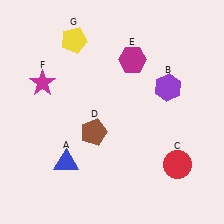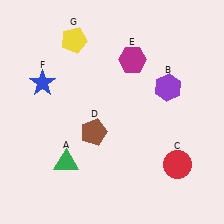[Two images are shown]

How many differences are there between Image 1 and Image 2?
There are 2 differences between the two images.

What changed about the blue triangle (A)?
In Image 1, A is blue. In Image 2, it changed to green.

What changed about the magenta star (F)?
In Image 1, F is magenta. In Image 2, it changed to blue.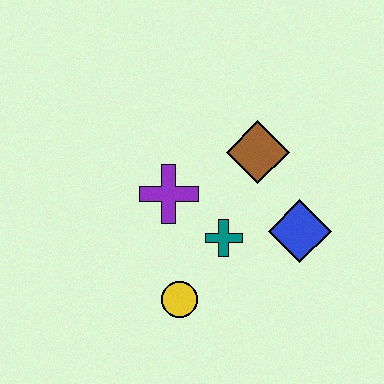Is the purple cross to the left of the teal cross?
Yes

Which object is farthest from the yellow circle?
The brown diamond is farthest from the yellow circle.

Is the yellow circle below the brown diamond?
Yes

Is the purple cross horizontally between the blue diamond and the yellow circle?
No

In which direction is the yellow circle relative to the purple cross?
The yellow circle is below the purple cross.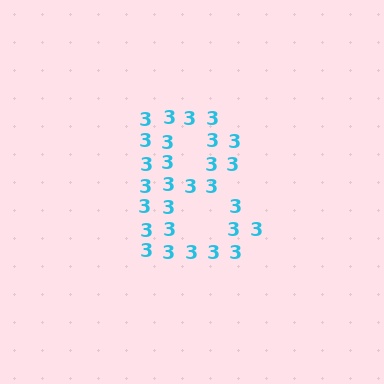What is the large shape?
The large shape is the letter B.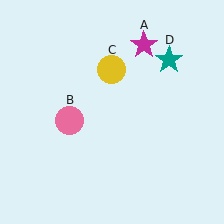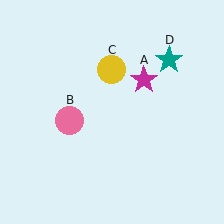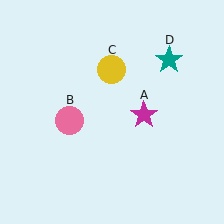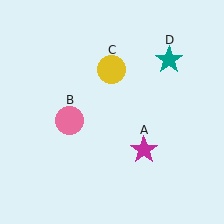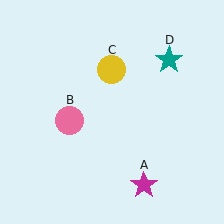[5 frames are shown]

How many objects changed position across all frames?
1 object changed position: magenta star (object A).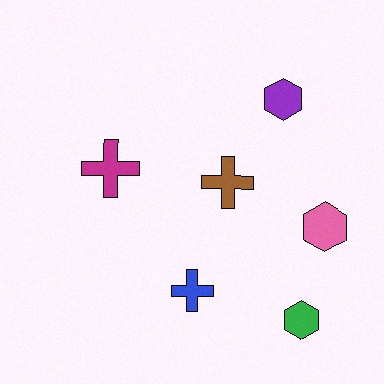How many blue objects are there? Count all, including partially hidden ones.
There is 1 blue object.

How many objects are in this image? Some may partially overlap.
There are 6 objects.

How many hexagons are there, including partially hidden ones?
There are 3 hexagons.